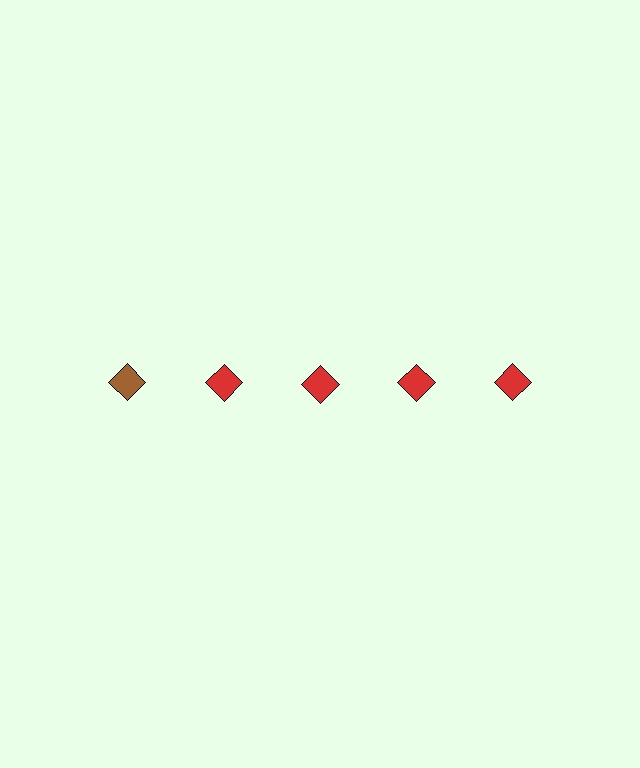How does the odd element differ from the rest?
It has a different color: brown instead of red.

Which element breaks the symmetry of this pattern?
The brown diamond in the top row, leftmost column breaks the symmetry. All other shapes are red diamonds.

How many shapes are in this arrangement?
There are 5 shapes arranged in a grid pattern.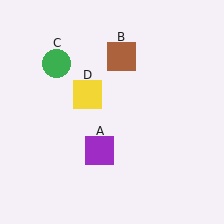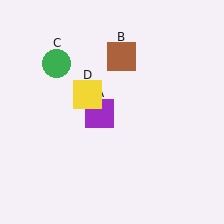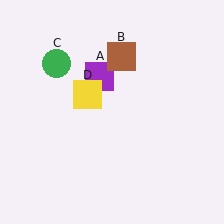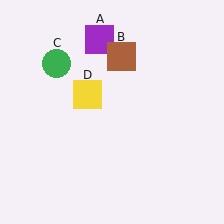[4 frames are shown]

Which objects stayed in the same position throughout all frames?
Brown square (object B) and green circle (object C) and yellow square (object D) remained stationary.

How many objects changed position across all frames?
1 object changed position: purple square (object A).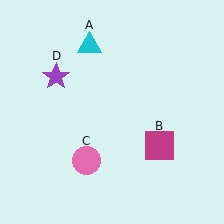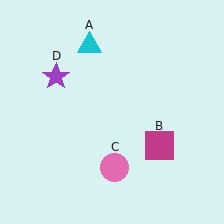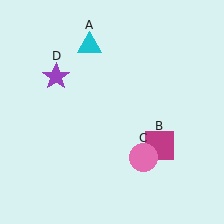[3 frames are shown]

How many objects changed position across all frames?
1 object changed position: pink circle (object C).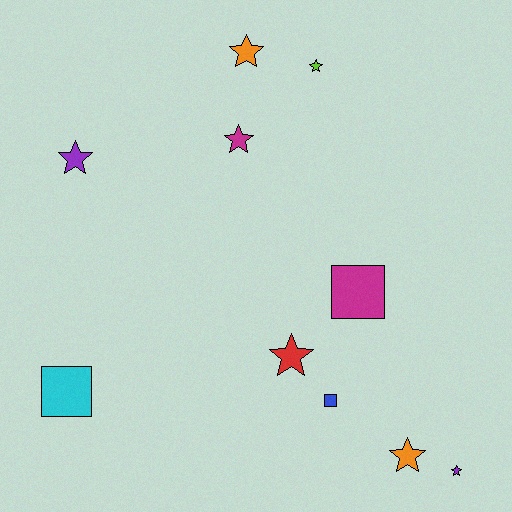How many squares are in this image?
There are 3 squares.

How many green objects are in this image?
There are no green objects.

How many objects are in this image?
There are 10 objects.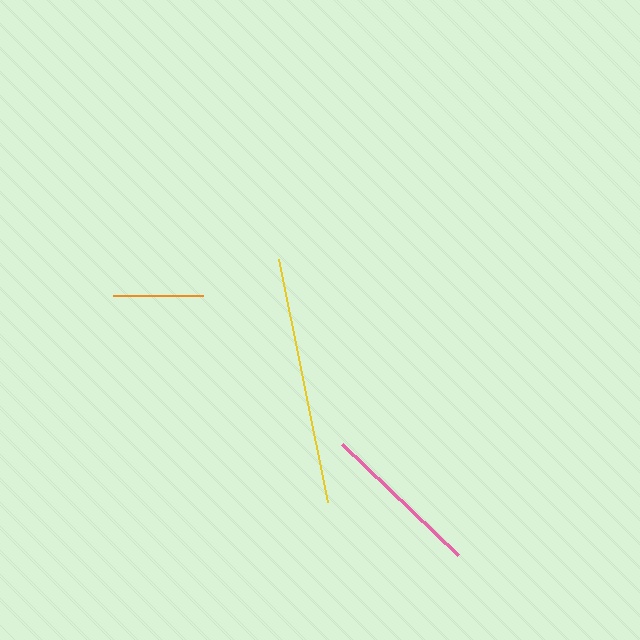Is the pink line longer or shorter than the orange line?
The pink line is longer than the orange line.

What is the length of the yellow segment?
The yellow segment is approximately 248 pixels long.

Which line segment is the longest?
The yellow line is the longest at approximately 248 pixels.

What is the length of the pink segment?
The pink segment is approximately 161 pixels long.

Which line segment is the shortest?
The orange line is the shortest at approximately 90 pixels.